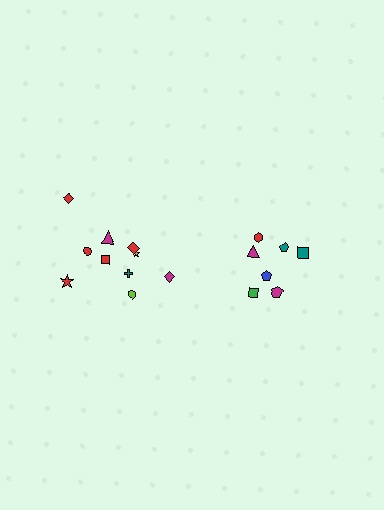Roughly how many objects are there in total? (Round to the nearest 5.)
Roughly 15 objects in total.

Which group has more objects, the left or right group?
The left group.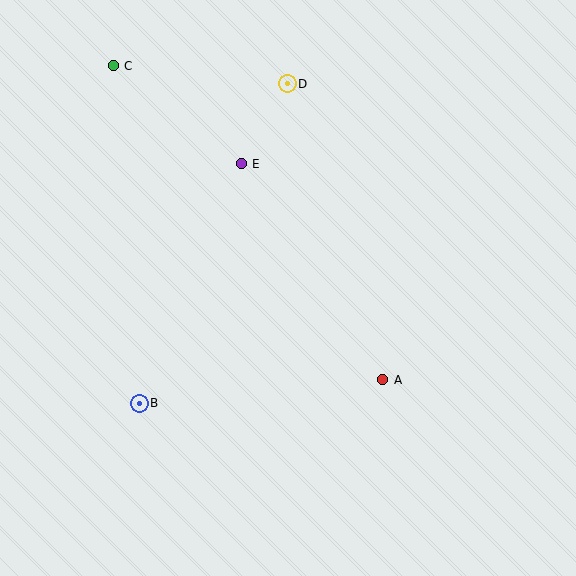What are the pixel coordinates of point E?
Point E is at (241, 164).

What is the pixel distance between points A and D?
The distance between A and D is 311 pixels.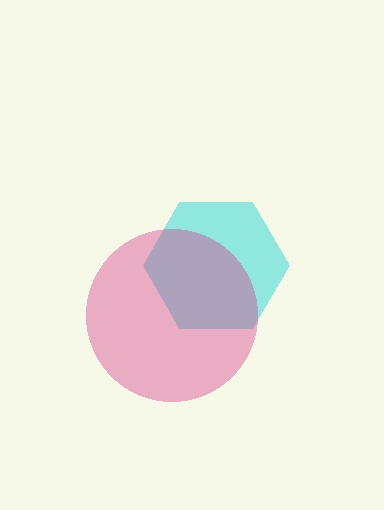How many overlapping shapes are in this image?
There are 2 overlapping shapes in the image.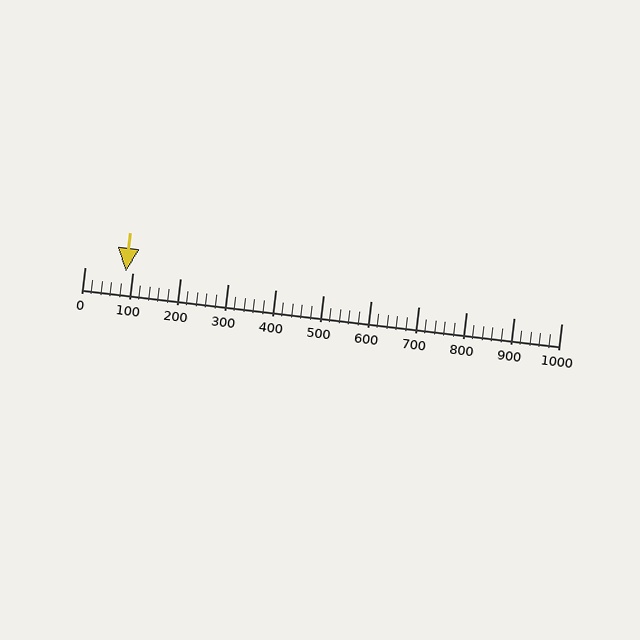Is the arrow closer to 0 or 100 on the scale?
The arrow is closer to 100.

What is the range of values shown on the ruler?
The ruler shows values from 0 to 1000.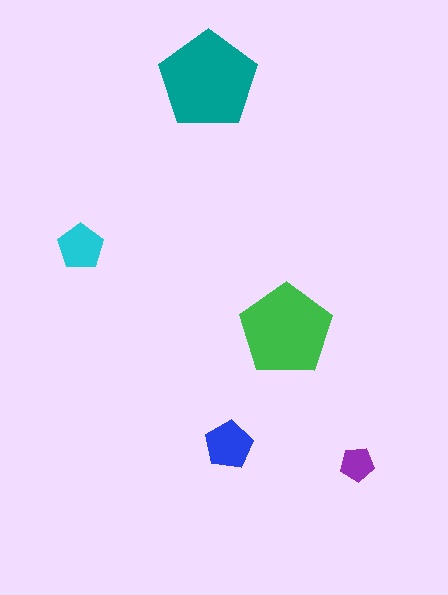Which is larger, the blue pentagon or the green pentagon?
The green one.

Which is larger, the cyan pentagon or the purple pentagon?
The cyan one.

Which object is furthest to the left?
The cyan pentagon is leftmost.